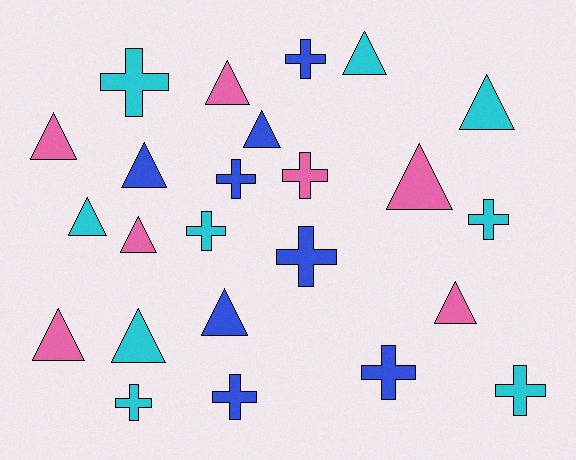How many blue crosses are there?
There are 5 blue crosses.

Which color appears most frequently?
Cyan, with 9 objects.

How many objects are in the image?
There are 24 objects.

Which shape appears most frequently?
Triangle, with 13 objects.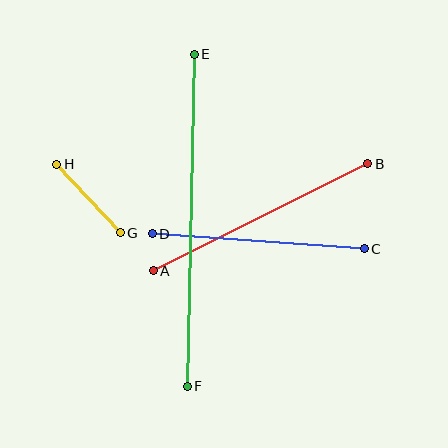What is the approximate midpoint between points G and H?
The midpoint is at approximately (88, 198) pixels.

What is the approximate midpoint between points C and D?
The midpoint is at approximately (258, 241) pixels.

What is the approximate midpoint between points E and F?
The midpoint is at approximately (191, 220) pixels.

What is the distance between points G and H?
The distance is approximately 94 pixels.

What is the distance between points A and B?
The distance is approximately 239 pixels.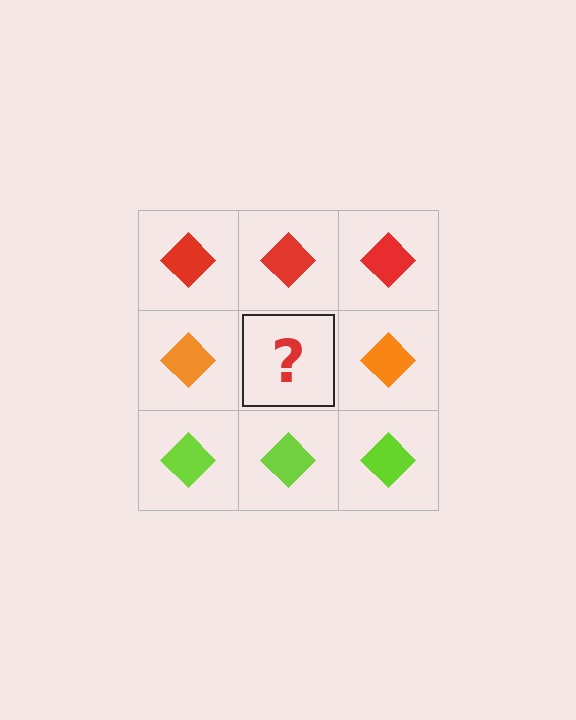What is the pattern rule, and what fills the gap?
The rule is that each row has a consistent color. The gap should be filled with an orange diamond.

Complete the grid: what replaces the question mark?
The question mark should be replaced with an orange diamond.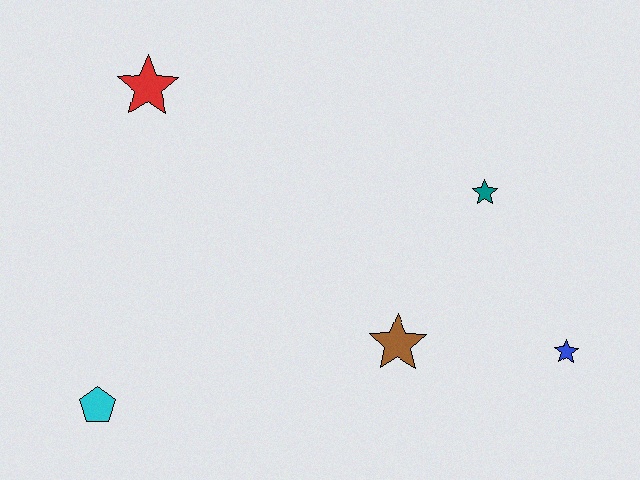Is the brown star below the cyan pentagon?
No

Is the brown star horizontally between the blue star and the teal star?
No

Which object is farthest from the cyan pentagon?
The blue star is farthest from the cyan pentagon.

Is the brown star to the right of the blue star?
No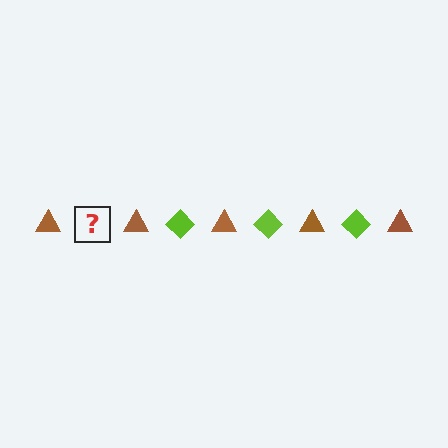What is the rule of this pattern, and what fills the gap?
The rule is that the pattern alternates between brown triangle and lime diamond. The gap should be filled with a lime diamond.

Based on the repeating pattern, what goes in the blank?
The blank should be a lime diamond.